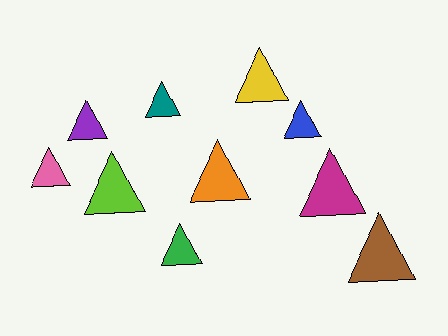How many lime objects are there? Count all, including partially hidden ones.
There is 1 lime object.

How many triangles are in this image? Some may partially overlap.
There are 10 triangles.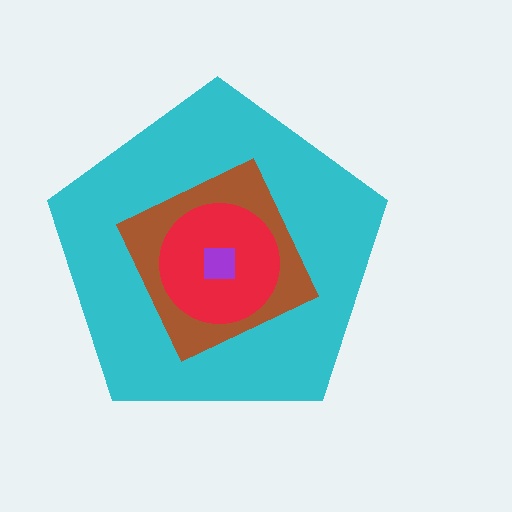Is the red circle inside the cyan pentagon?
Yes.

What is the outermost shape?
The cyan pentagon.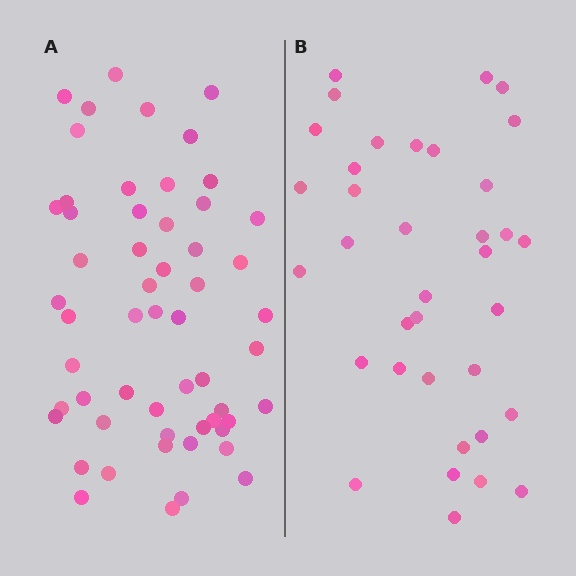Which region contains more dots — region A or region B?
Region A (the left region) has more dots.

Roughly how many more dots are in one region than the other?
Region A has approximately 20 more dots than region B.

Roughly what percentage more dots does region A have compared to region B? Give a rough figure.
About 55% more.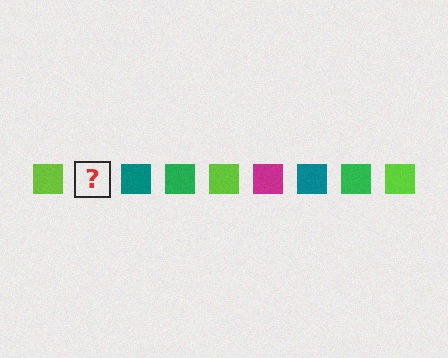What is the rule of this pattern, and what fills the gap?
The rule is that the pattern cycles through lime, magenta, teal, green squares. The gap should be filled with a magenta square.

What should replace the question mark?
The question mark should be replaced with a magenta square.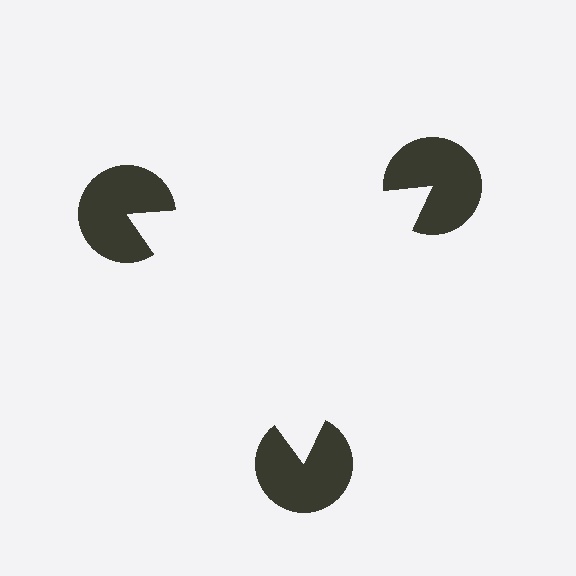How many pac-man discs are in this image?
There are 3 — one at each vertex of the illusory triangle.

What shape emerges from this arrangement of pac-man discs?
An illusory triangle — its edges are inferred from the aligned wedge cuts in the pac-man discs, not physically drawn.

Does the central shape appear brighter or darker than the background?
It typically appears slightly brighter than the background, even though no actual brightness change is drawn.